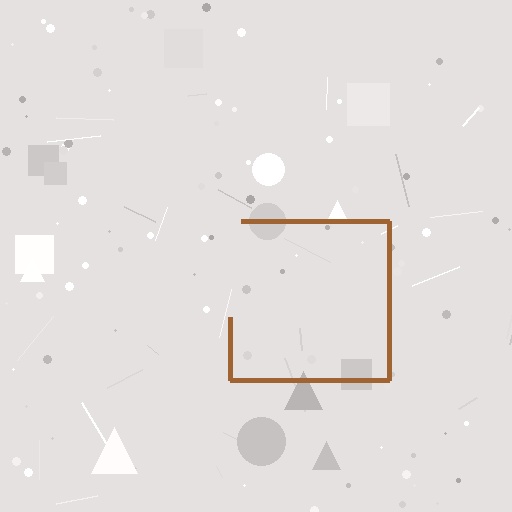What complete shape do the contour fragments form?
The contour fragments form a square.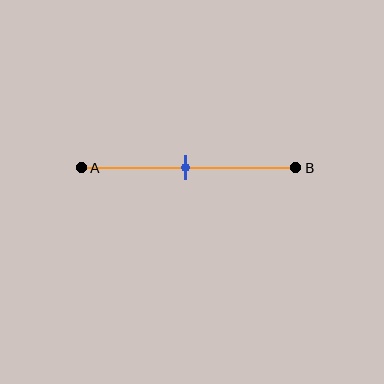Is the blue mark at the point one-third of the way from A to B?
No, the mark is at about 50% from A, not at the 33% one-third point.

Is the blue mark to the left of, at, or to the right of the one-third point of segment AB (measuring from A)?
The blue mark is to the right of the one-third point of segment AB.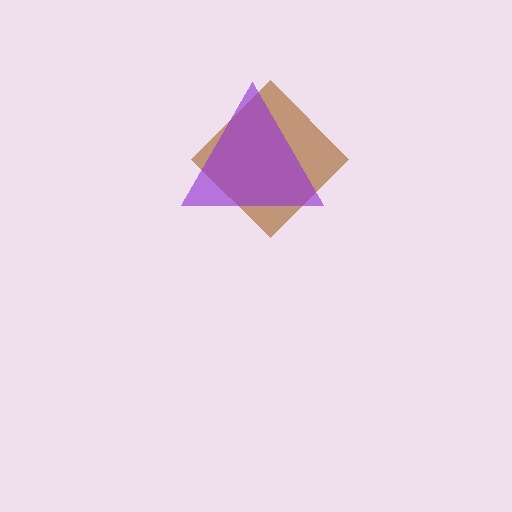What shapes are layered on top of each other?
The layered shapes are: a brown diamond, a purple triangle.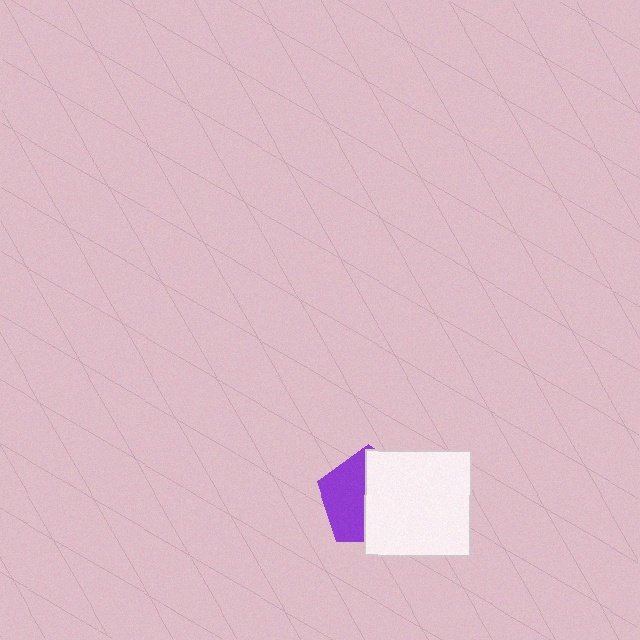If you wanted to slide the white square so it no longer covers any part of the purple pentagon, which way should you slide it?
Slide it right — that is the most direct way to separate the two shapes.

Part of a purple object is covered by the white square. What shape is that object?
It is a pentagon.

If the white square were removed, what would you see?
You would see the complete purple pentagon.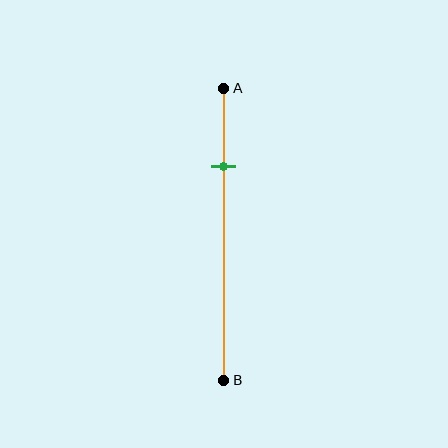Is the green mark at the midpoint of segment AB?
No, the mark is at about 25% from A, not at the 50% midpoint.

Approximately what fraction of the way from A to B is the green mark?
The green mark is approximately 25% of the way from A to B.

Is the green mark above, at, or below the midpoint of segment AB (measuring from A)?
The green mark is above the midpoint of segment AB.